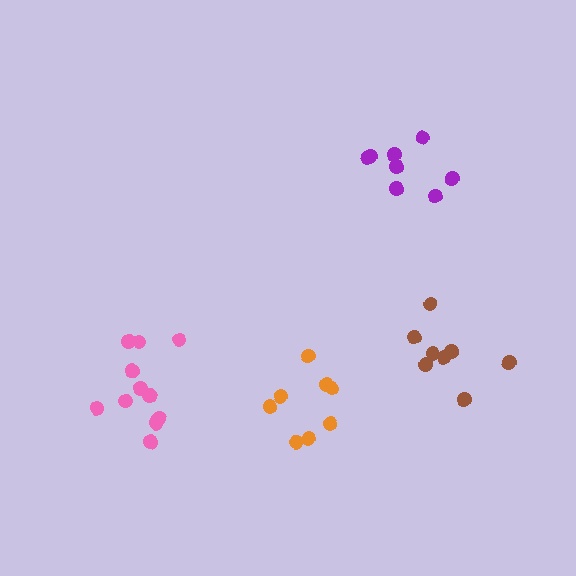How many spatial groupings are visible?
There are 4 spatial groupings.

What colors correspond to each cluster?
The clusters are colored: orange, pink, brown, purple.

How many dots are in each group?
Group 1: 8 dots, Group 2: 11 dots, Group 3: 8 dots, Group 4: 8 dots (35 total).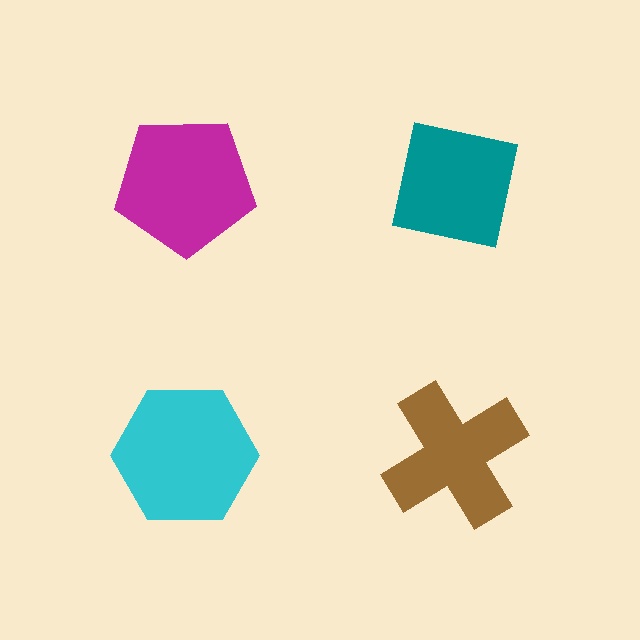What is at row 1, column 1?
A magenta pentagon.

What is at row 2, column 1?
A cyan hexagon.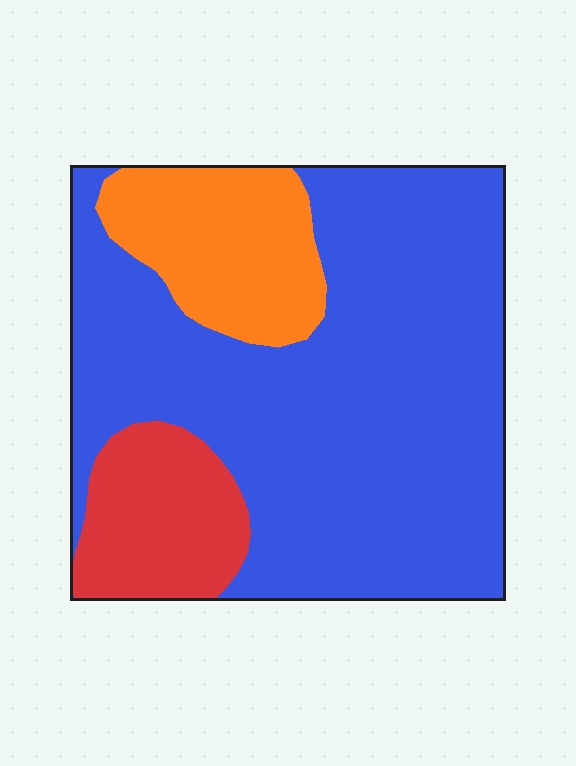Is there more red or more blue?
Blue.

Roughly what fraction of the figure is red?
Red takes up less than a sixth of the figure.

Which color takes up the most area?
Blue, at roughly 70%.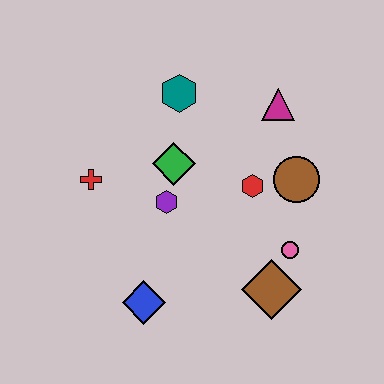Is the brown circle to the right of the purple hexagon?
Yes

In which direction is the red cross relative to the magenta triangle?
The red cross is to the left of the magenta triangle.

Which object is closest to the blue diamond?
The purple hexagon is closest to the blue diamond.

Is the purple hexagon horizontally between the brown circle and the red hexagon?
No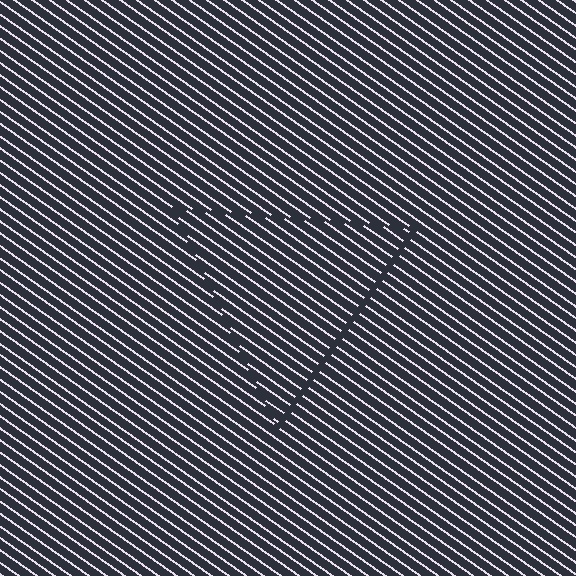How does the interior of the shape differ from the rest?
The interior of the shape contains the same grating, shifted by half a period — the contour is defined by the phase discontinuity where line-ends from the inner and outer gratings abut.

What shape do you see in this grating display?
An illusory triangle. The interior of the shape contains the same grating, shifted by half a period — the contour is defined by the phase discontinuity where line-ends from the inner and outer gratings abut.